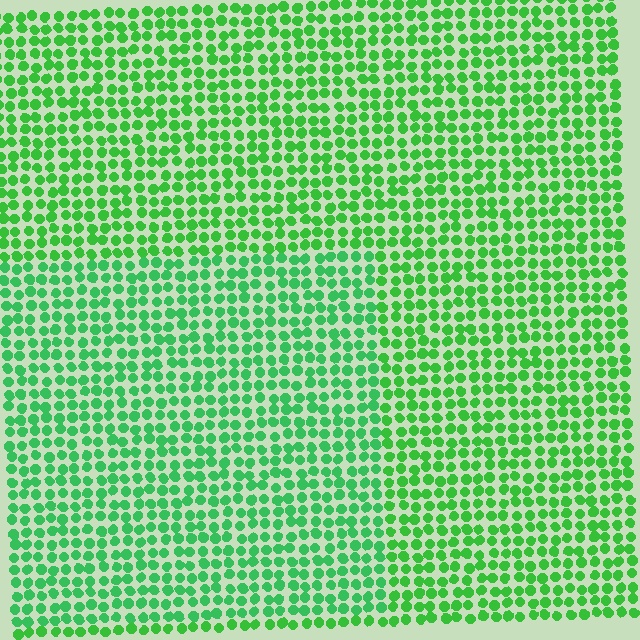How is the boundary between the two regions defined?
The boundary is defined purely by a slight shift in hue (about 16 degrees). Spacing, size, and orientation are identical on both sides.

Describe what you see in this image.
The image is filled with small green elements in a uniform arrangement. A rectangle-shaped region is visible where the elements are tinted to a slightly different hue, forming a subtle color boundary.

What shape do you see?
I see a rectangle.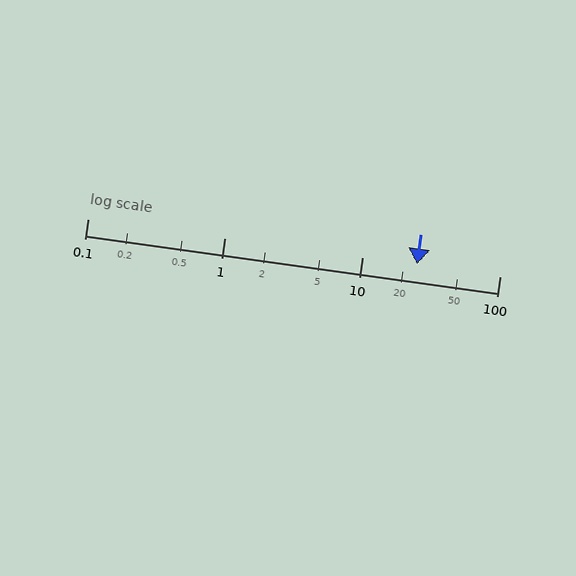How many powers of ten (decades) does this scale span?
The scale spans 3 decades, from 0.1 to 100.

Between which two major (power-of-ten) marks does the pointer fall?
The pointer is between 10 and 100.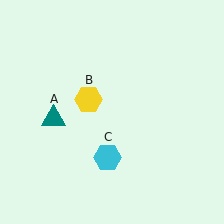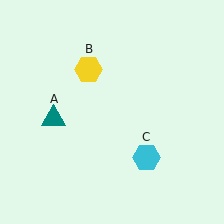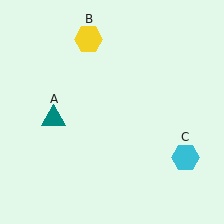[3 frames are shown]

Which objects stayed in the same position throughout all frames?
Teal triangle (object A) remained stationary.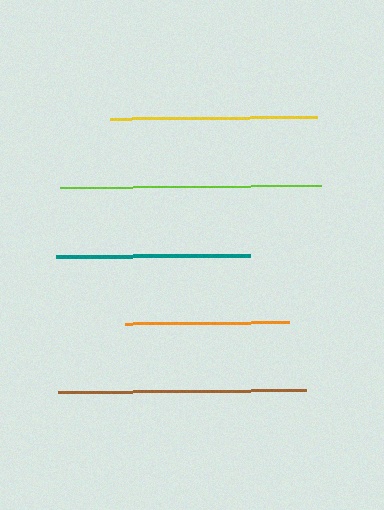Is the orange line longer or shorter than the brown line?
The brown line is longer than the orange line.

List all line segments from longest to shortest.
From longest to shortest: lime, brown, yellow, teal, orange.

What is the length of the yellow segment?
The yellow segment is approximately 207 pixels long.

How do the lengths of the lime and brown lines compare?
The lime and brown lines are approximately the same length.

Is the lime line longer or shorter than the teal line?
The lime line is longer than the teal line.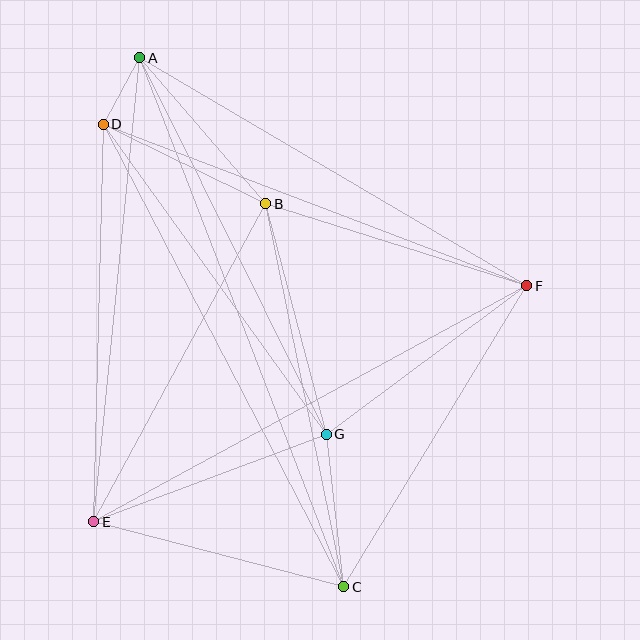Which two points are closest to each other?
Points A and D are closest to each other.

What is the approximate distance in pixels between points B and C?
The distance between B and C is approximately 391 pixels.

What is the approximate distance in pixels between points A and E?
The distance between A and E is approximately 467 pixels.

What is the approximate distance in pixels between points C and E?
The distance between C and E is approximately 258 pixels.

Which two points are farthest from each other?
Points A and C are farthest from each other.